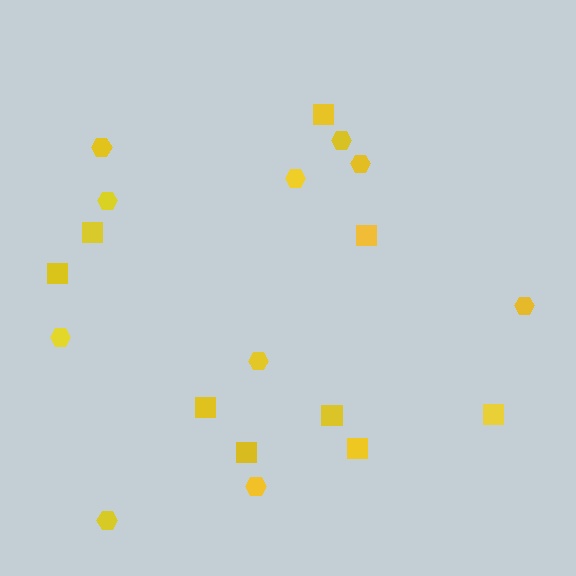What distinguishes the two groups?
There are 2 groups: one group of hexagons (10) and one group of squares (9).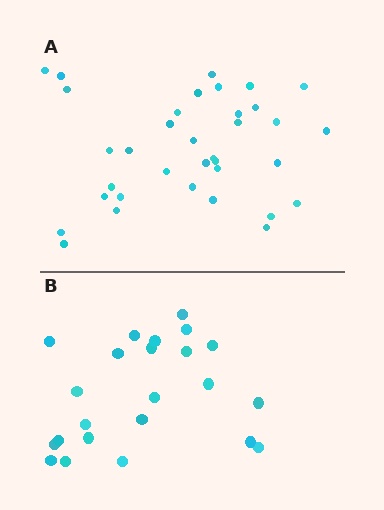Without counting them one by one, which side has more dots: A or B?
Region A (the top region) has more dots.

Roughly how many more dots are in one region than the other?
Region A has roughly 12 or so more dots than region B.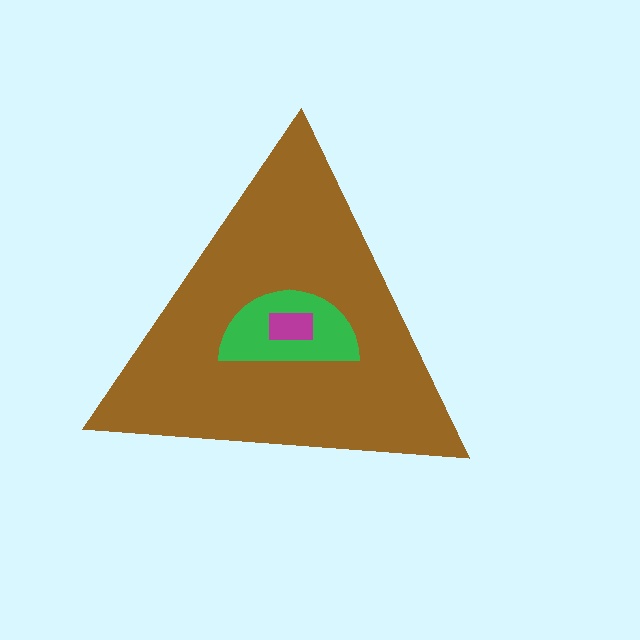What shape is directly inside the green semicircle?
The magenta rectangle.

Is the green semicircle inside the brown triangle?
Yes.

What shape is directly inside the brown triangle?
The green semicircle.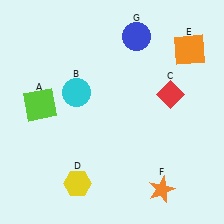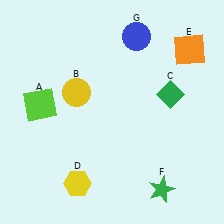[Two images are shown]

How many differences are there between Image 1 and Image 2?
There are 3 differences between the two images.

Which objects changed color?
B changed from cyan to yellow. C changed from red to green. F changed from orange to green.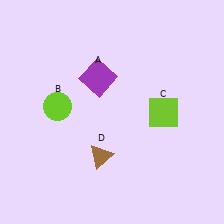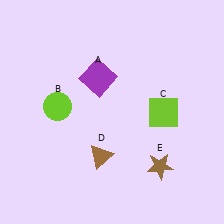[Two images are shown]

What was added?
A brown star (E) was added in Image 2.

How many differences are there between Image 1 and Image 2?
There is 1 difference between the two images.